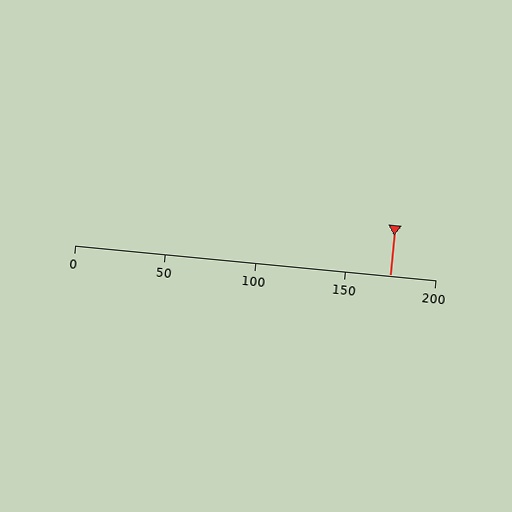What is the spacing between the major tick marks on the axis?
The major ticks are spaced 50 apart.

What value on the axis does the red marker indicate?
The marker indicates approximately 175.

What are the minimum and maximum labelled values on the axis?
The axis runs from 0 to 200.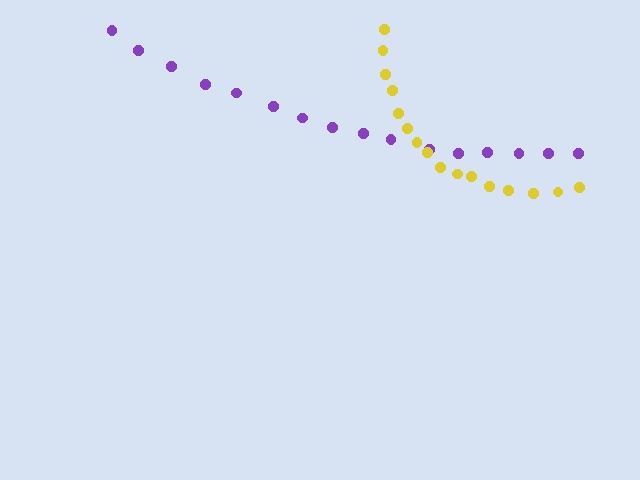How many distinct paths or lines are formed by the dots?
There are 2 distinct paths.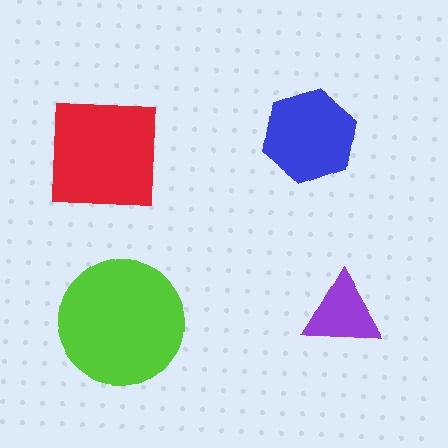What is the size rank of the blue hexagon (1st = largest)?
3rd.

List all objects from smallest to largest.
The purple triangle, the blue hexagon, the red square, the lime circle.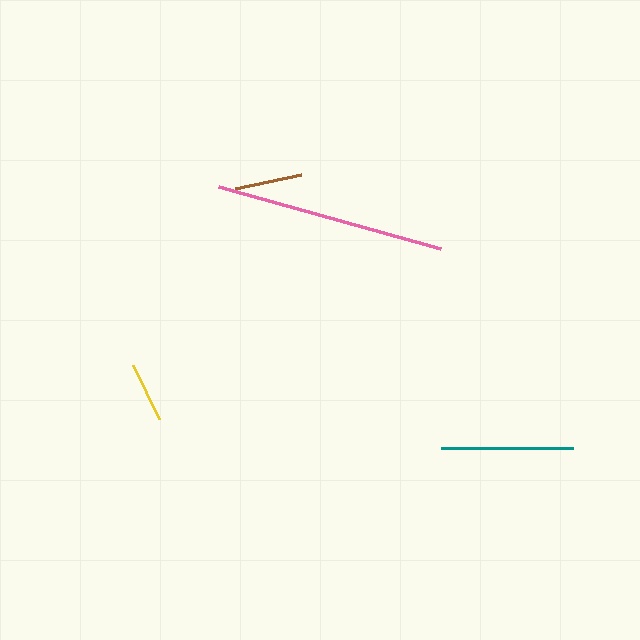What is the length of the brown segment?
The brown segment is approximately 68 pixels long.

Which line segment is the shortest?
The yellow line is the shortest at approximately 60 pixels.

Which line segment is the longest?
The pink line is the longest at approximately 231 pixels.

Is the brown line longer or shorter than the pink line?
The pink line is longer than the brown line.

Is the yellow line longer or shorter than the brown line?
The brown line is longer than the yellow line.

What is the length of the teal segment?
The teal segment is approximately 132 pixels long.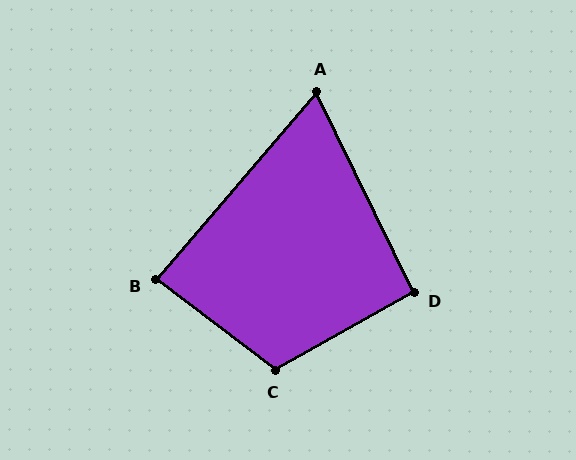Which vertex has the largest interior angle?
C, at approximately 113 degrees.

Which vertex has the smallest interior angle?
A, at approximately 67 degrees.